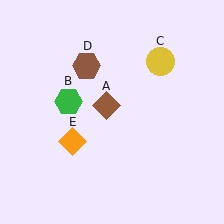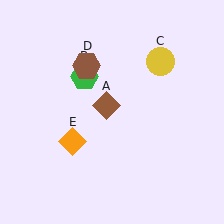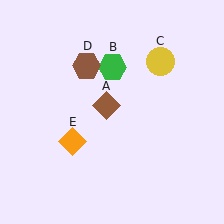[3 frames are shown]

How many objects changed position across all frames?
1 object changed position: green hexagon (object B).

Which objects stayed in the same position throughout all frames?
Brown diamond (object A) and yellow circle (object C) and brown hexagon (object D) and orange diamond (object E) remained stationary.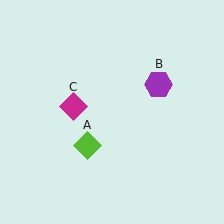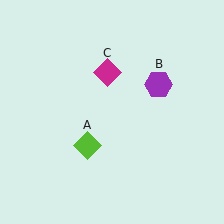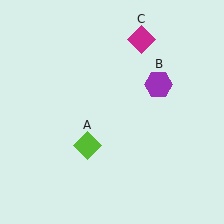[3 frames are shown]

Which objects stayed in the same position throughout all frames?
Lime diamond (object A) and purple hexagon (object B) remained stationary.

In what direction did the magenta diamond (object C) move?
The magenta diamond (object C) moved up and to the right.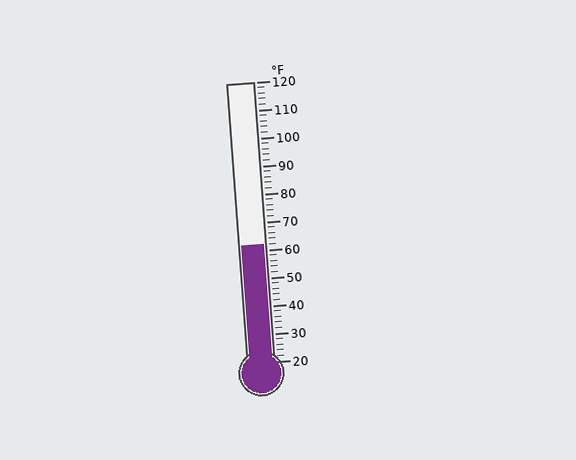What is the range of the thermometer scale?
The thermometer scale ranges from 20°F to 120°F.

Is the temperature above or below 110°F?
The temperature is below 110°F.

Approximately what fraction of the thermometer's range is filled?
The thermometer is filled to approximately 40% of its range.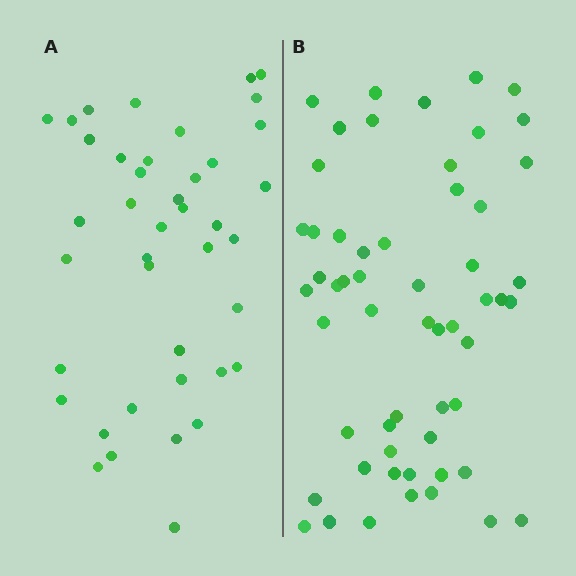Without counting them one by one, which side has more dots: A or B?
Region B (the right region) has more dots.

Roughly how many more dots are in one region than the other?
Region B has approximately 15 more dots than region A.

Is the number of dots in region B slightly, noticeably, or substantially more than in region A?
Region B has noticeably more, but not dramatically so. The ratio is roughly 1.4 to 1.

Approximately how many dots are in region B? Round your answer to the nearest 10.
About 60 dots. (The exact count is 56, which rounds to 60.)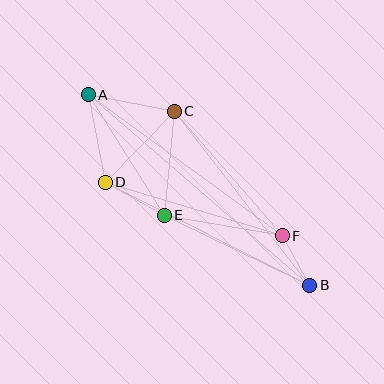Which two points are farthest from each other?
Points A and B are farthest from each other.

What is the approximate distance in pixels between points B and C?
The distance between B and C is approximately 221 pixels.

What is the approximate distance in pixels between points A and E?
The distance between A and E is approximately 143 pixels.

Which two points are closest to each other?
Points B and F are closest to each other.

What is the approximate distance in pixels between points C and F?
The distance between C and F is approximately 165 pixels.